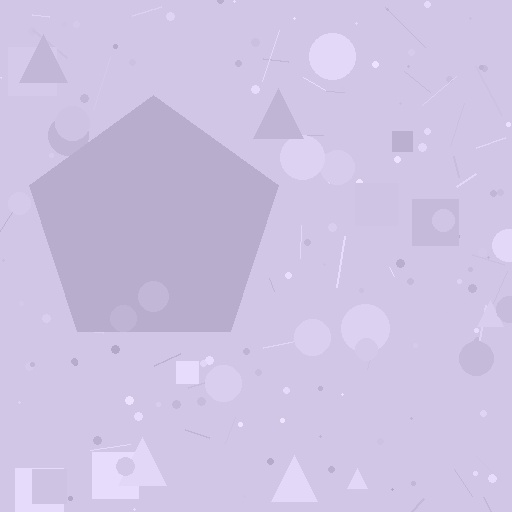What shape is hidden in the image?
A pentagon is hidden in the image.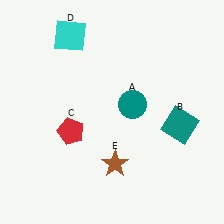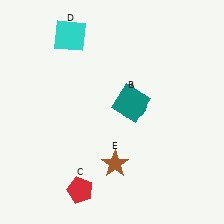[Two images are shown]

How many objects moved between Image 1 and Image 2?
2 objects moved between the two images.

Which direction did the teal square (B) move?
The teal square (B) moved left.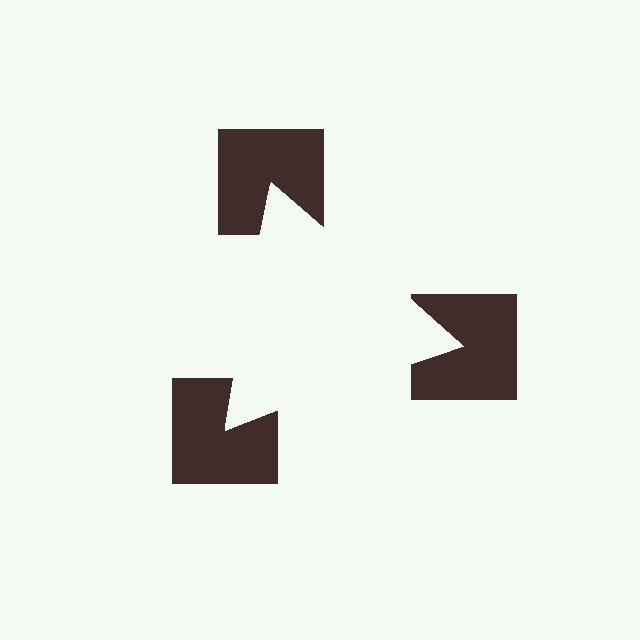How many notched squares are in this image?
There are 3 — one at each vertex of the illusory triangle.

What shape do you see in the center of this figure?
An illusory triangle — its edges are inferred from the aligned wedge cuts in the notched squares, not physically drawn.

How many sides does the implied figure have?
3 sides.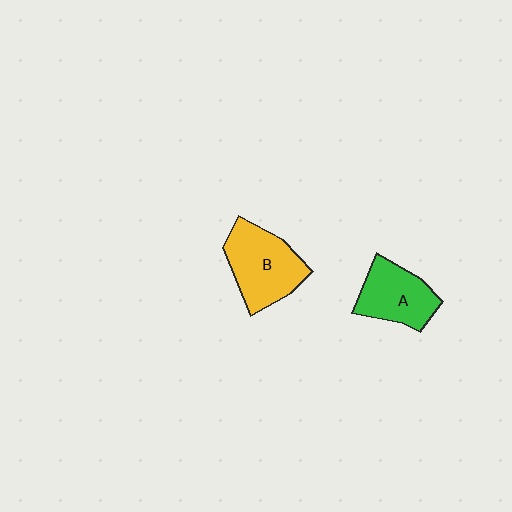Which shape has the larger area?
Shape B (yellow).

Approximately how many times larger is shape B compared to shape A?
Approximately 1.2 times.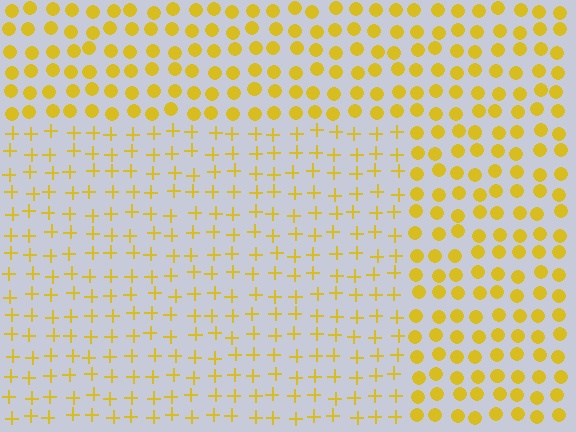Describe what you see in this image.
The image is filled with small yellow elements arranged in a uniform grid. A rectangle-shaped region contains plus signs, while the surrounding area contains circles. The boundary is defined purely by the change in element shape.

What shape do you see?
I see a rectangle.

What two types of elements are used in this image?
The image uses plus signs inside the rectangle region and circles outside it.